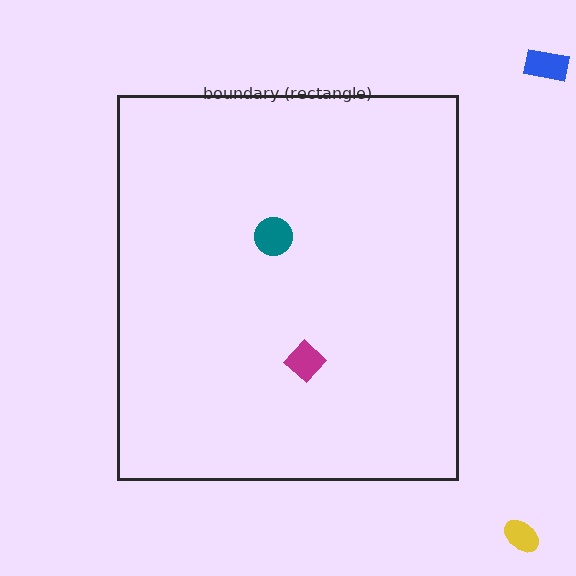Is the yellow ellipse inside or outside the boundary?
Outside.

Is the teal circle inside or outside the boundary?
Inside.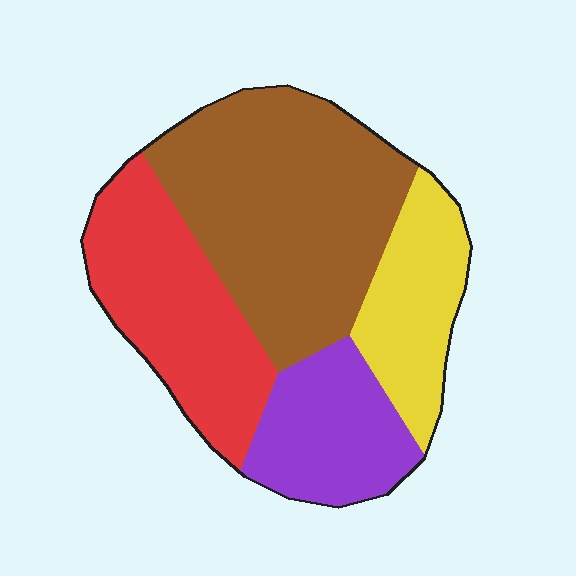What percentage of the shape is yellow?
Yellow takes up about one sixth (1/6) of the shape.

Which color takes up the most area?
Brown, at roughly 40%.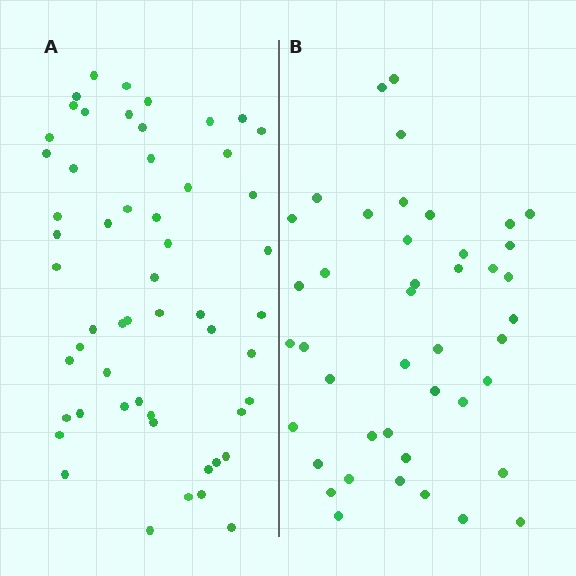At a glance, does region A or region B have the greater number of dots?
Region A (the left region) has more dots.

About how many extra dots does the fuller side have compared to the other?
Region A has roughly 12 or so more dots than region B.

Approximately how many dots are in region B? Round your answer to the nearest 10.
About 40 dots. (The exact count is 43, which rounds to 40.)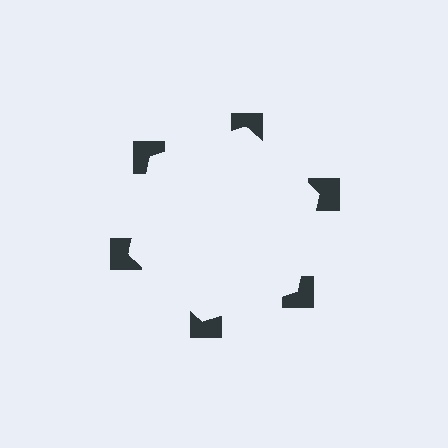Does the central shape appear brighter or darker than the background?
It typically appears slightly brighter than the background, even though no actual brightness change is drawn.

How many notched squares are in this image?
There are 6 — one at each vertex of the illusory hexagon.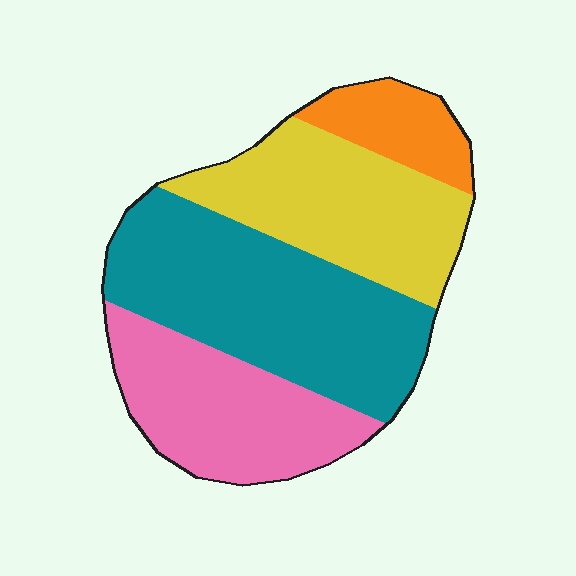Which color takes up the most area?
Teal, at roughly 40%.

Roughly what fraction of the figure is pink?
Pink takes up about one quarter (1/4) of the figure.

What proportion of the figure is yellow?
Yellow takes up about one quarter (1/4) of the figure.